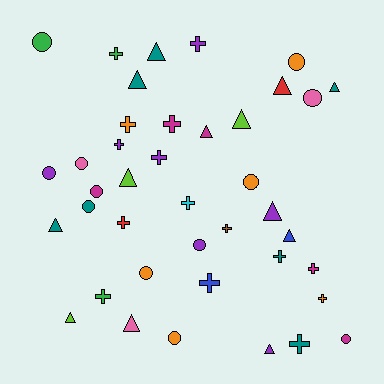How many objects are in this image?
There are 40 objects.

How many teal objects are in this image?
There are 7 teal objects.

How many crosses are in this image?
There are 15 crosses.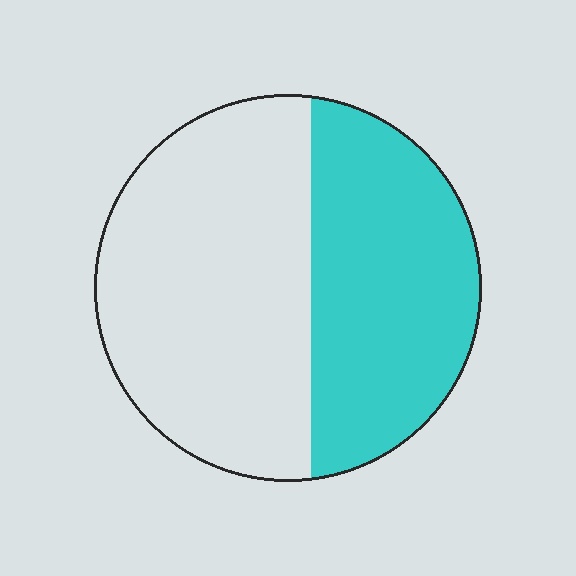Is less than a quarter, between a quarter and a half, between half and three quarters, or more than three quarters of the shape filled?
Between a quarter and a half.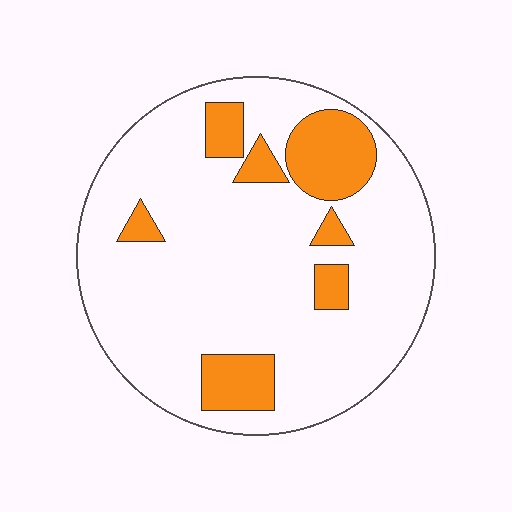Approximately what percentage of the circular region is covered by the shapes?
Approximately 20%.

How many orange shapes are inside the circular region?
7.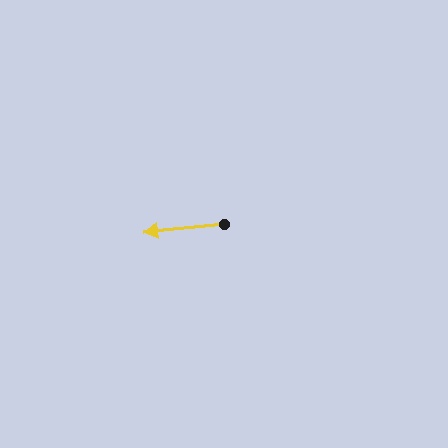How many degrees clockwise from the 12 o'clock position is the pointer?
Approximately 264 degrees.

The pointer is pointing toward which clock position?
Roughly 9 o'clock.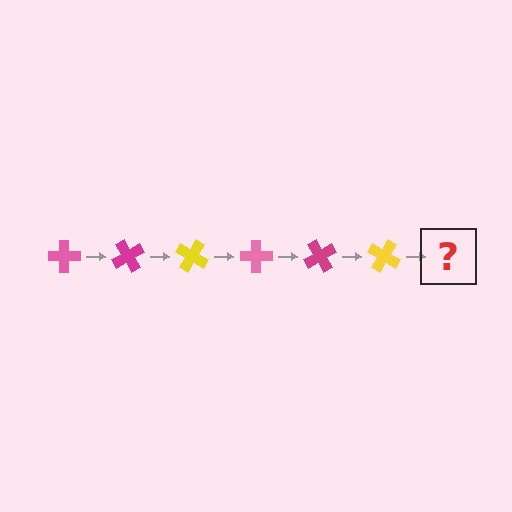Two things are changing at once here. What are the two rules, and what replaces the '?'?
The two rules are that it rotates 60 degrees each step and the color cycles through pink, magenta, and yellow. The '?' should be a pink cross, rotated 360 degrees from the start.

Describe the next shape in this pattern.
It should be a pink cross, rotated 360 degrees from the start.